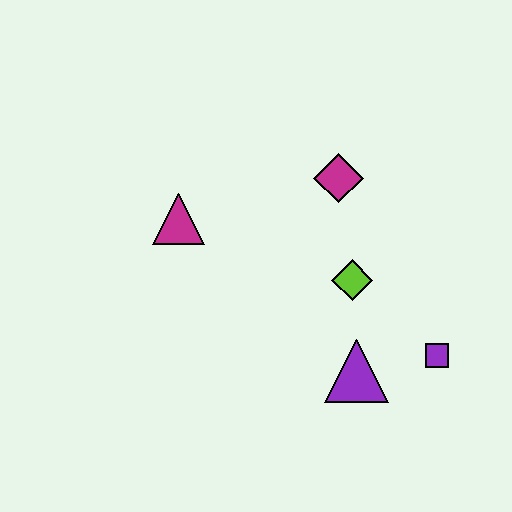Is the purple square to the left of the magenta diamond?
No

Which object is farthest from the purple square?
The magenta triangle is farthest from the purple square.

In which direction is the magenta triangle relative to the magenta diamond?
The magenta triangle is to the left of the magenta diamond.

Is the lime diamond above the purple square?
Yes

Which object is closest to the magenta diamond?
The lime diamond is closest to the magenta diamond.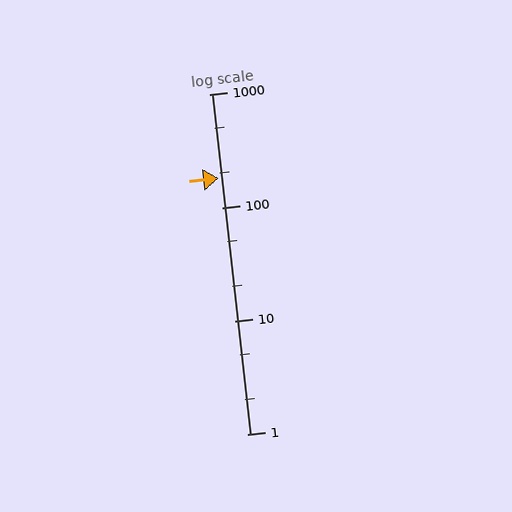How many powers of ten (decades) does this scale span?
The scale spans 3 decades, from 1 to 1000.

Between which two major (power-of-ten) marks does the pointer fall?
The pointer is between 100 and 1000.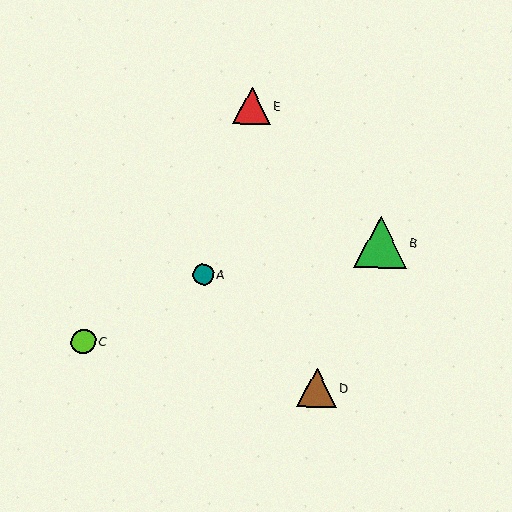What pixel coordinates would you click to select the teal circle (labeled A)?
Click at (203, 274) to select the teal circle A.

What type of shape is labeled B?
Shape B is a green triangle.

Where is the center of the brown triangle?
The center of the brown triangle is at (317, 387).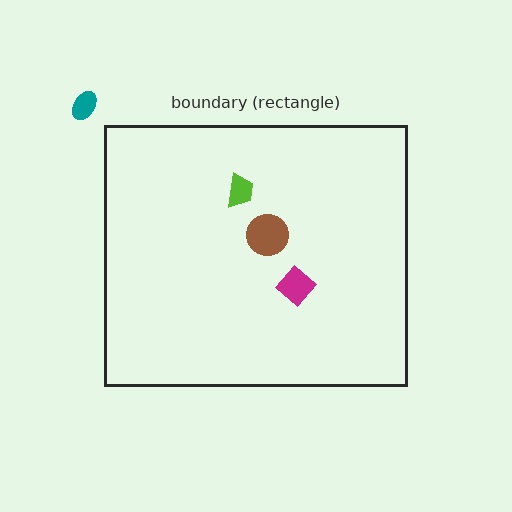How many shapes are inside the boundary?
3 inside, 1 outside.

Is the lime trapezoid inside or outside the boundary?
Inside.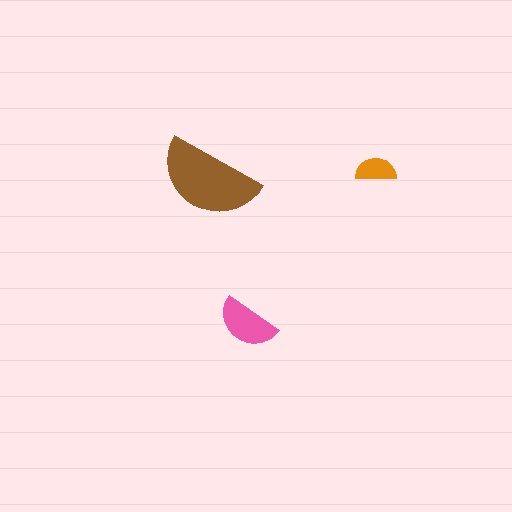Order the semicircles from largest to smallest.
the brown one, the pink one, the orange one.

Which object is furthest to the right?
The orange semicircle is rightmost.